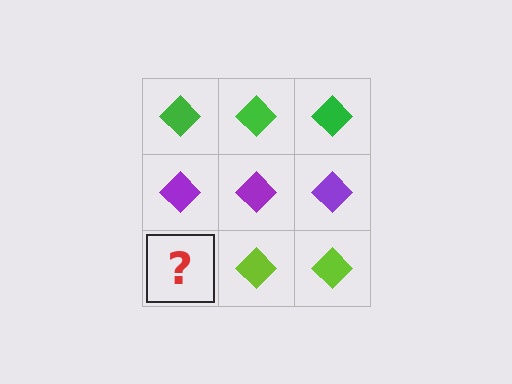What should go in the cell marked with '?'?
The missing cell should contain a lime diamond.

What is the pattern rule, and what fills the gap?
The rule is that each row has a consistent color. The gap should be filled with a lime diamond.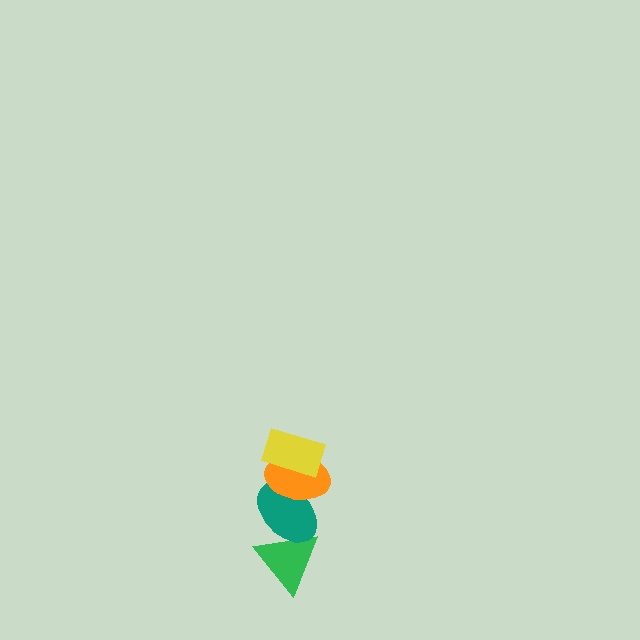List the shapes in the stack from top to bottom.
From top to bottom: the yellow rectangle, the orange ellipse, the teal ellipse, the green triangle.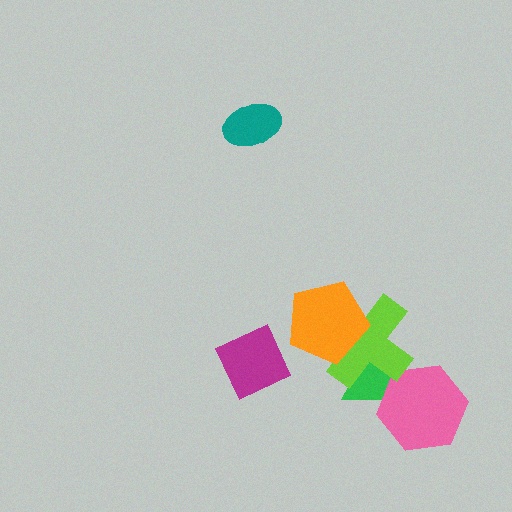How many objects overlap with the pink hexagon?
1 object overlaps with the pink hexagon.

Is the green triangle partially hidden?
Yes, it is partially covered by another shape.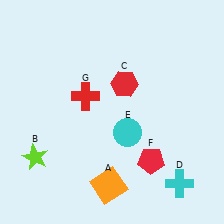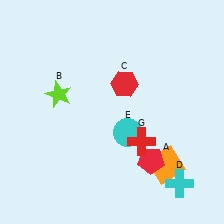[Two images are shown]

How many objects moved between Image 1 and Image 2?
3 objects moved between the two images.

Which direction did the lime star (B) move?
The lime star (B) moved up.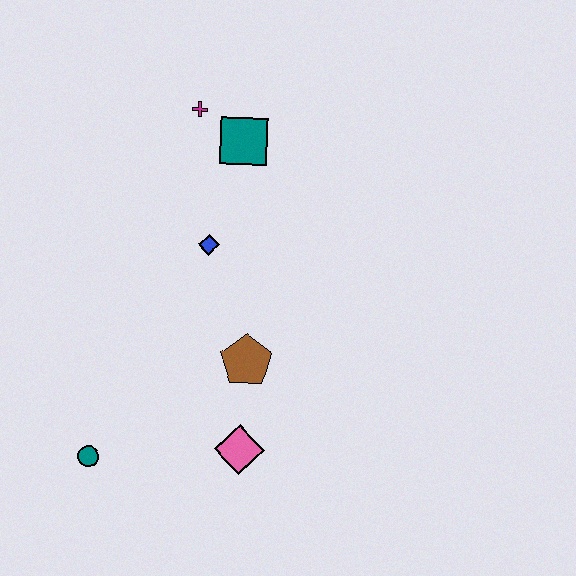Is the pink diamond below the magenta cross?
Yes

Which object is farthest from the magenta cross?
The teal circle is farthest from the magenta cross.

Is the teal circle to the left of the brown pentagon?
Yes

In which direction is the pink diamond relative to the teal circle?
The pink diamond is to the right of the teal circle.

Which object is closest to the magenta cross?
The teal square is closest to the magenta cross.